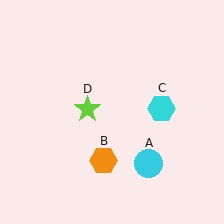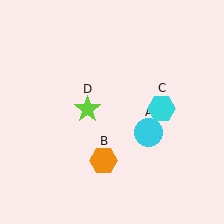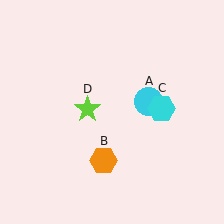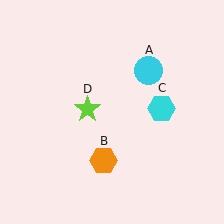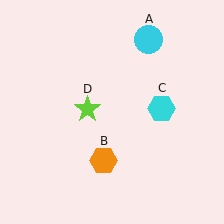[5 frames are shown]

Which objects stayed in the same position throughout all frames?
Orange hexagon (object B) and cyan hexagon (object C) and lime star (object D) remained stationary.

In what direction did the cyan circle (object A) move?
The cyan circle (object A) moved up.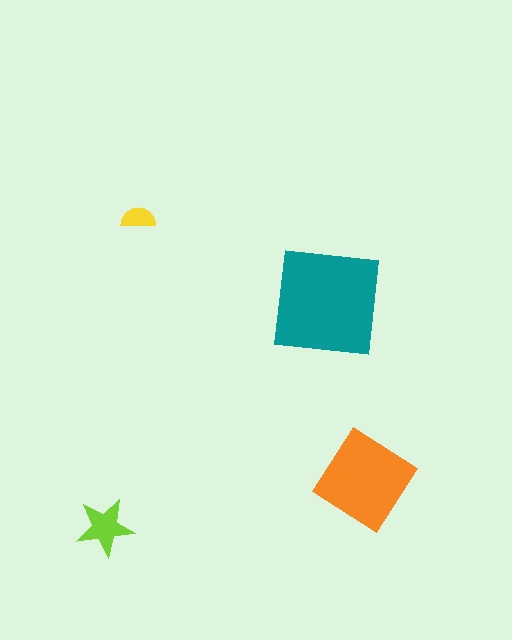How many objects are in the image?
There are 4 objects in the image.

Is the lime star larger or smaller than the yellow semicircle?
Larger.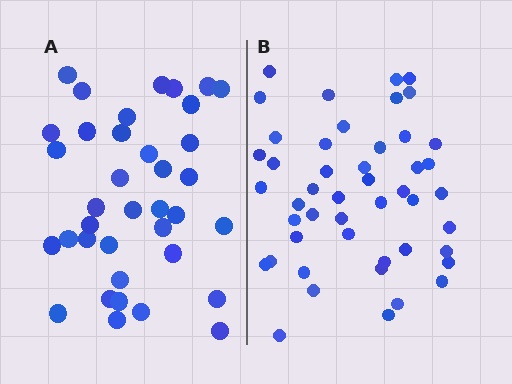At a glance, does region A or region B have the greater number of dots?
Region B (the right region) has more dots.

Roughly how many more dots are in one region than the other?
Region B has roughly 10 or so more dots than region A.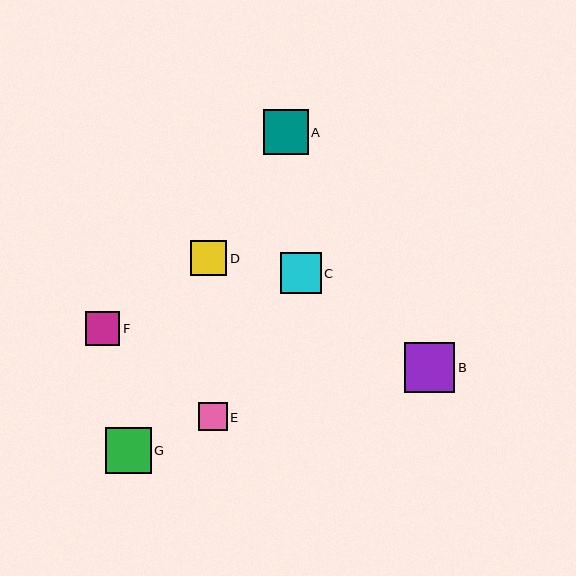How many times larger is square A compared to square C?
Square A is approximately 1.1 times the size of square C.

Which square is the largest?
Square B is the largest with a size of approximately 50 pixels.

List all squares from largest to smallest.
From largest to smallest: B, G, A, C, D, F, E.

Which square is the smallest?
Square E is the smallest with a size of approximately 28 pixels.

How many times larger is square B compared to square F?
Square B is approximately 1.4 times the size of square F.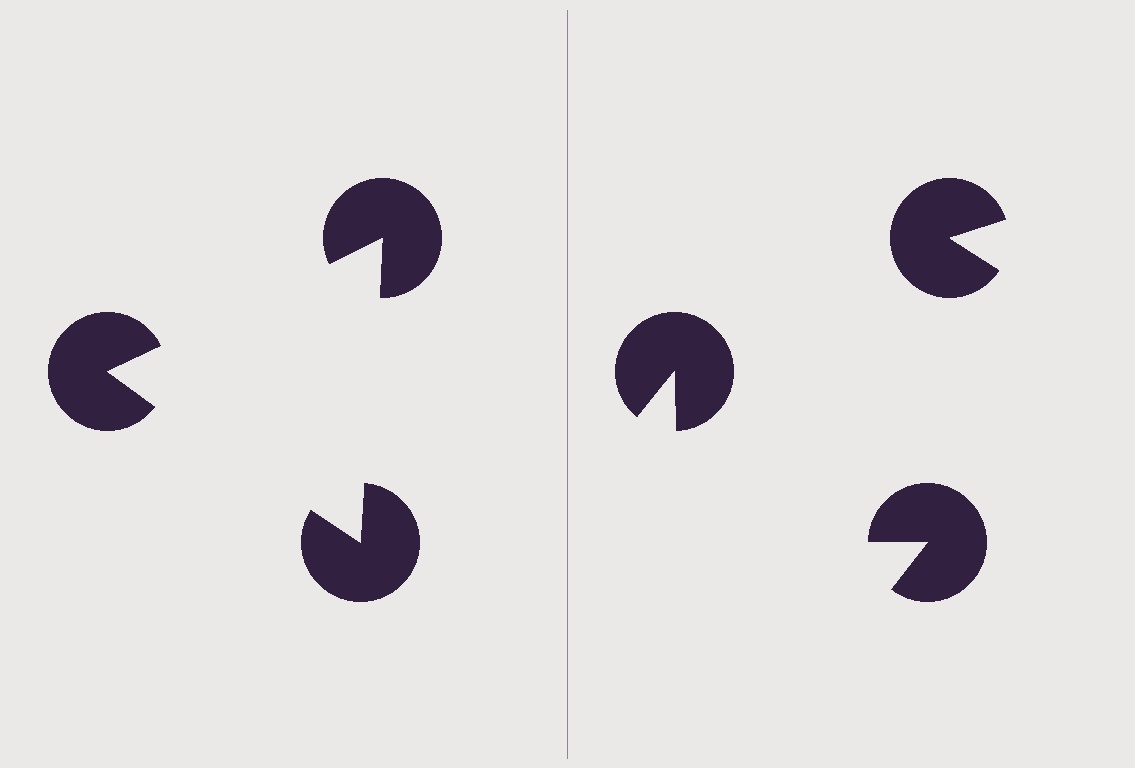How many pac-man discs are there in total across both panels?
6 — 3 on each side.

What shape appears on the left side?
An illusory triangle.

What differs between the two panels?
The pac-man discs are positioned identically on both sides; only the wedge orientations differ. On the left they align to a triangle; on the right they are misaligned.